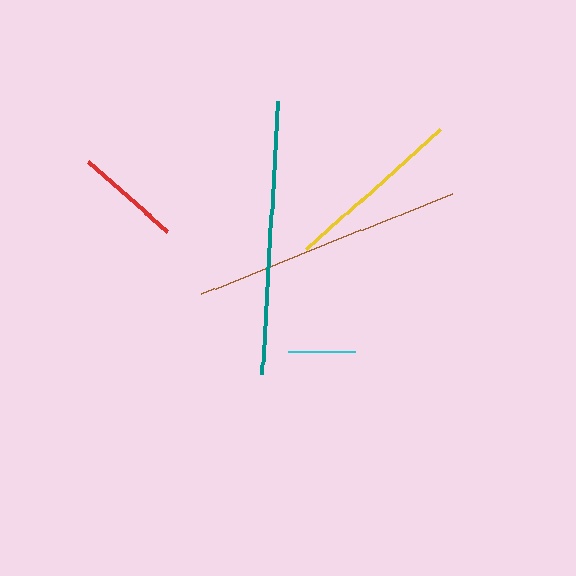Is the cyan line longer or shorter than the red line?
The red line is longer than the cyan line.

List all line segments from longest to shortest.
From longest to shortest: teal, brown, yellow, red, cyan.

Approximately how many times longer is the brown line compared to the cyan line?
The brown line is approximately 4.1 times the length of the cyan line.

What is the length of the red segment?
The red segment is approximately 106 pixels long.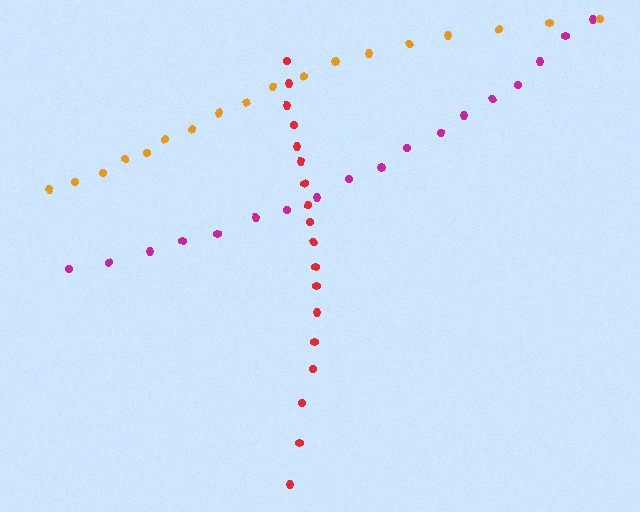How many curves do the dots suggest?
There are 3 distinct paths.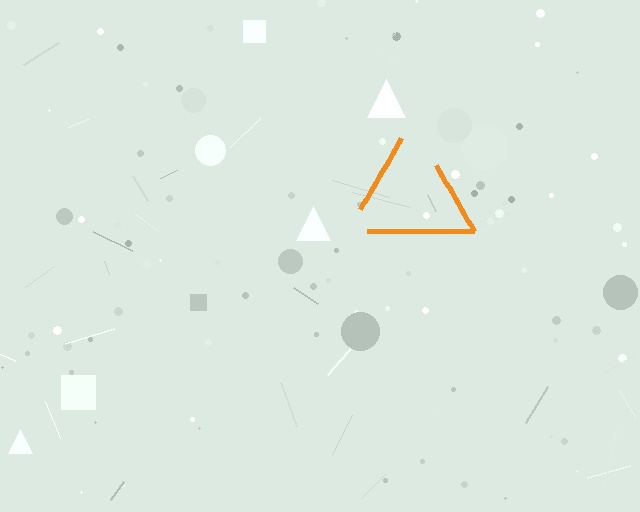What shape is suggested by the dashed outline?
The dashed outline suggests a triangle.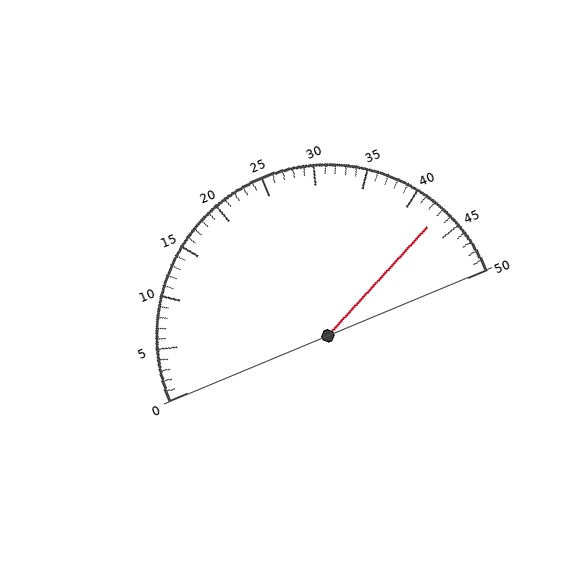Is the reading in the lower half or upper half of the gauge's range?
The reading is in the upper half of the range (0 to 50).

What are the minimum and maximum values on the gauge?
The gauge ranges from 0 to 50.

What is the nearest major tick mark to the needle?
The nearest major tick mark is 45.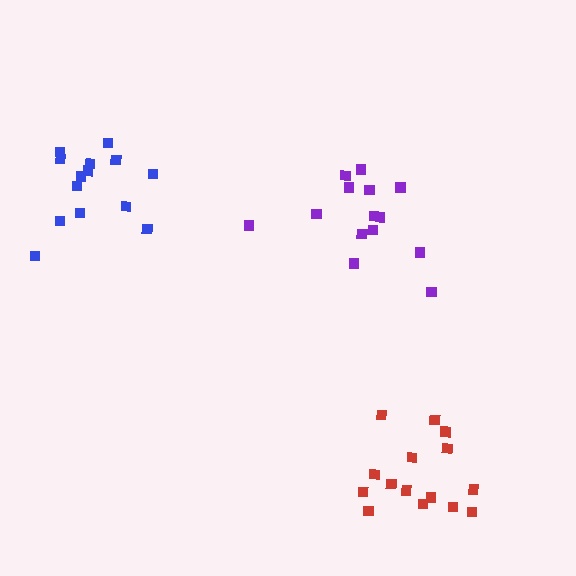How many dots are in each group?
Group 1: 14 dots, Group 2: 14 dots, Group 3: 15 dots (43 total).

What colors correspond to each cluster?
The clusters are colored: purple, blue, red.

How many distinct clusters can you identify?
There are 3 distinct clusters.